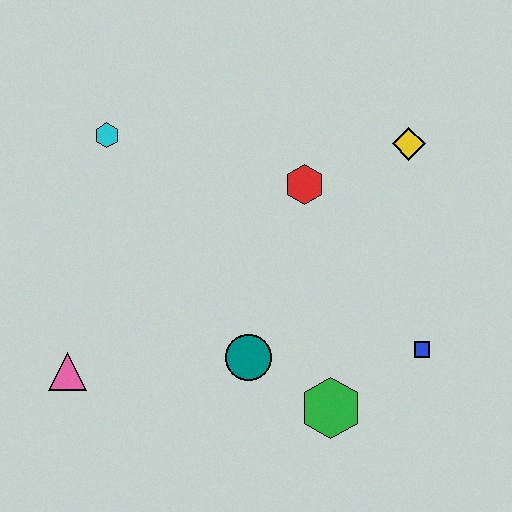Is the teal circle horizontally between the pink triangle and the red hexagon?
Yes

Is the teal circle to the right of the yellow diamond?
No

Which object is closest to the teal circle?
The green hexagon is closest to the teal circle.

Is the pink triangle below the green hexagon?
No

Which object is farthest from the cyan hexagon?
The blue square is farthest from the cyan hexagon.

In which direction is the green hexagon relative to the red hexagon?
The green hexagon is below the red hexagon.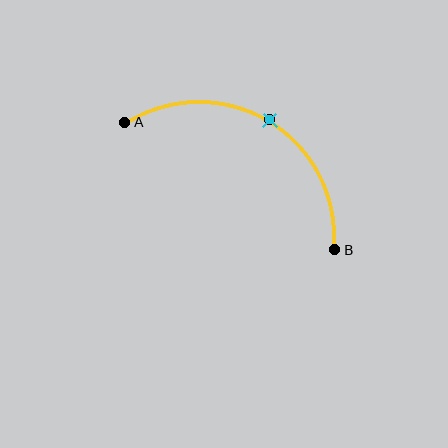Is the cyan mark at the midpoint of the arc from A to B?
Yes. The cyan mark lies on the arc at equal arc-length from both A and B — it is the arc midpoint.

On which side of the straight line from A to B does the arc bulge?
The arc bulges above the straight line connecting A and B.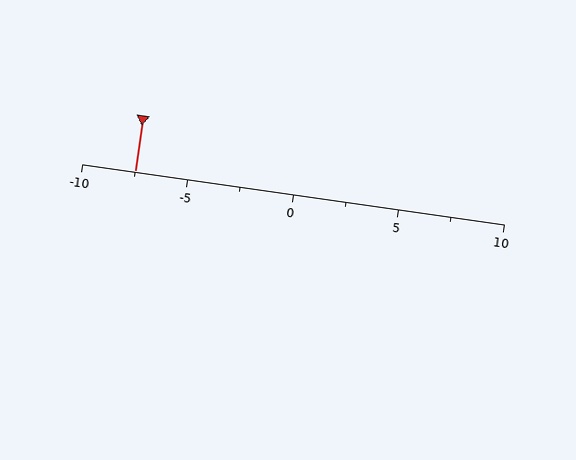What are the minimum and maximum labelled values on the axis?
The axis runs from -10 to 10.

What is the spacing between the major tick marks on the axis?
The major ticks are spaced 5 apart.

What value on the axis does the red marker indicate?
The marker indicates approximately -7.5.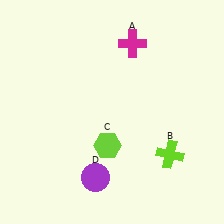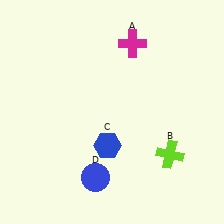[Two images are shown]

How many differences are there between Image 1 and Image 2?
There are 2 differences between the two images.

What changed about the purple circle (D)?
In Image 1, D is purple. In Image 2, it changed to blue.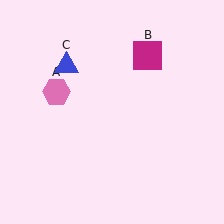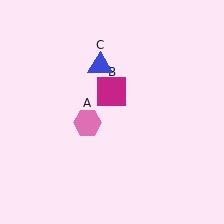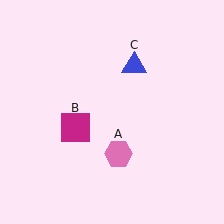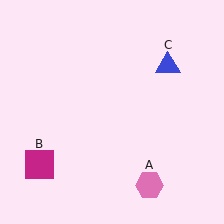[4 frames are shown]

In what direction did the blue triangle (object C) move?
The blue triangle (object C) moved right.